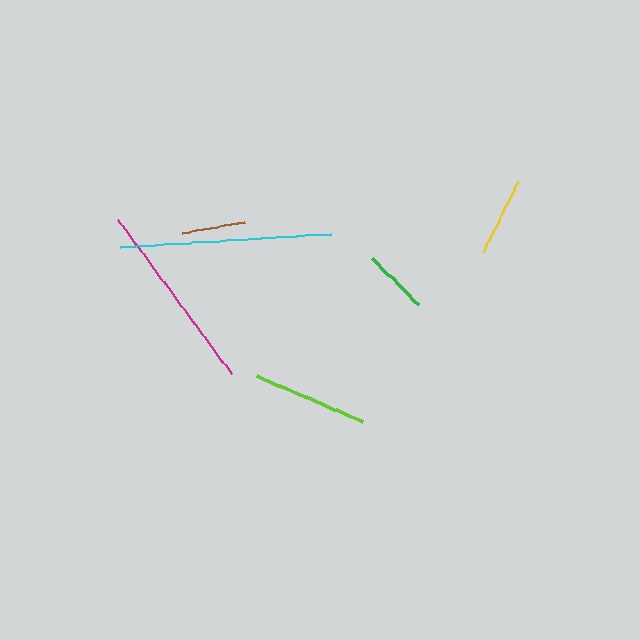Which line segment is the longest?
The cyan line is the longest at approximately 211 pixels.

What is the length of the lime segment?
The lime segment is approximately 115 pixels long.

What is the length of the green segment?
The green segment is approximately 66 pixels long.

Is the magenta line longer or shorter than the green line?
The magenta line is longer than the green line.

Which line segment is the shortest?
The brown line is the shortest at approximately 64 pixels.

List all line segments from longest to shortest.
From longest to shortest: cyan, magenta, lime, yellow, green, brown.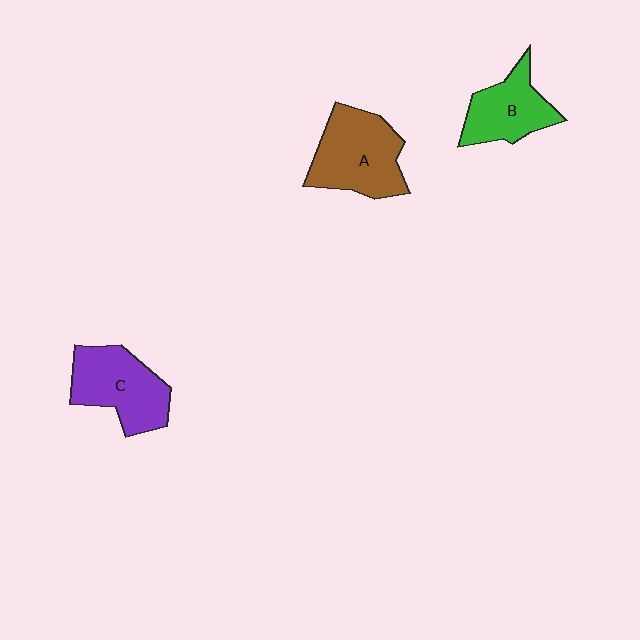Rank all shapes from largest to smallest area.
From largest to smallest: A (brown), C (purple), B (green).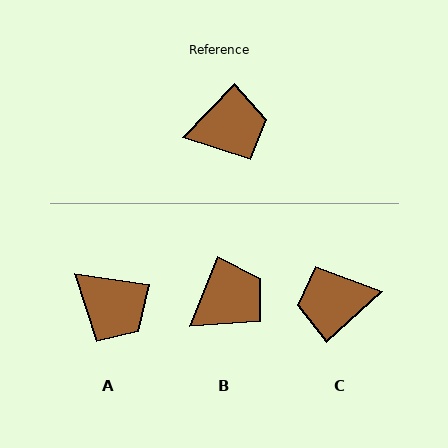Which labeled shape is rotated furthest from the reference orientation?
C, about 177 degrees away.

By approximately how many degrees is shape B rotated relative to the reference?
Approximately 22 degrees counter-clockwise.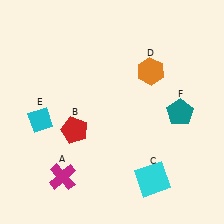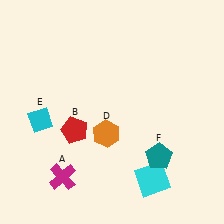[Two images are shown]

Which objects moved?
The objects that moved are: the orange hexagon (D), the teal pentagon (F).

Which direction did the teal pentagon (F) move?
The teal pentagon (F) moved down.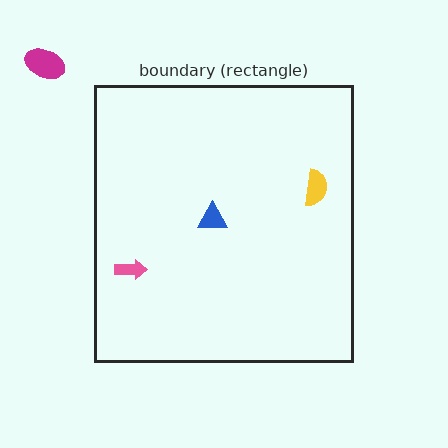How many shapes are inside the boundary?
3 inside, 1 outside.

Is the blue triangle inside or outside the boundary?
Inside.